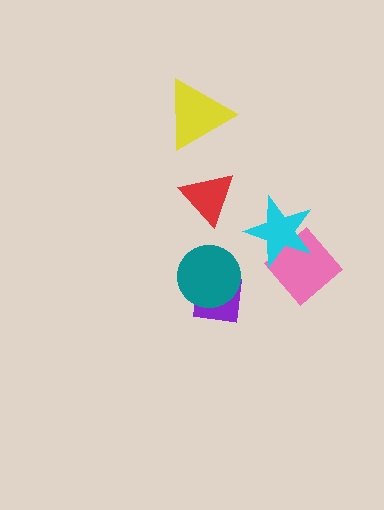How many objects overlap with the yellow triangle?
0 objects overlap with the yellow triangle.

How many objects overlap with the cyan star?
1 object overlaps with the cyan star.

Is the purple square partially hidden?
Yes, it is partially covered by another shape.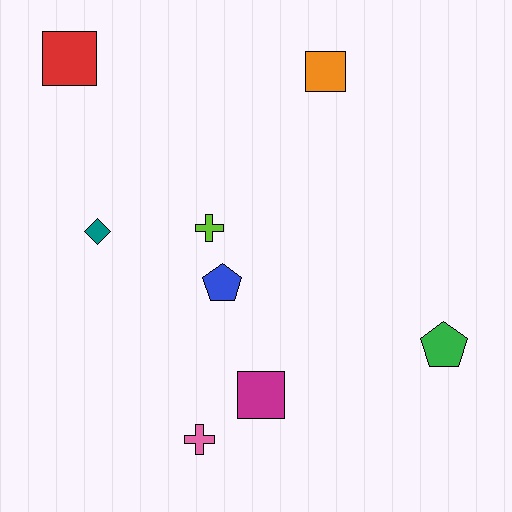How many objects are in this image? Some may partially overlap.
There are 8 objects.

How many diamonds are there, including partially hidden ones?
There is 1 diamond.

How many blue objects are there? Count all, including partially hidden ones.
There is 1 blue object.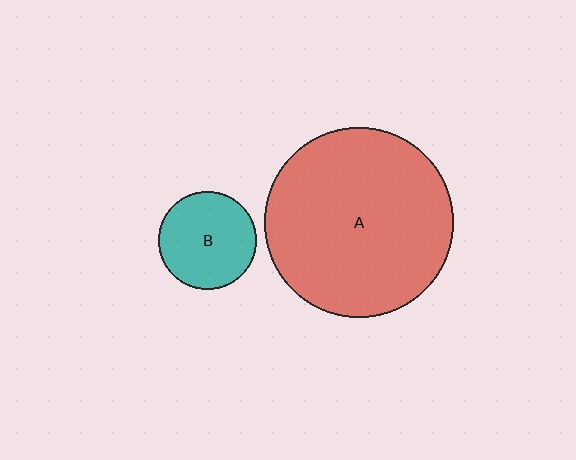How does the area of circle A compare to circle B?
Approximately 3.7 times.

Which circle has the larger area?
Circle A (red).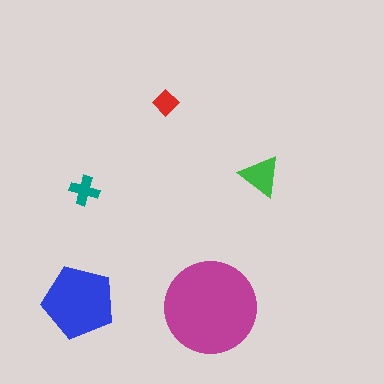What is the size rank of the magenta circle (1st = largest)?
1st.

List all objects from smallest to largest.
The red diamond, the teal cross, the green triangle, the blue pentagon, the magenta circle.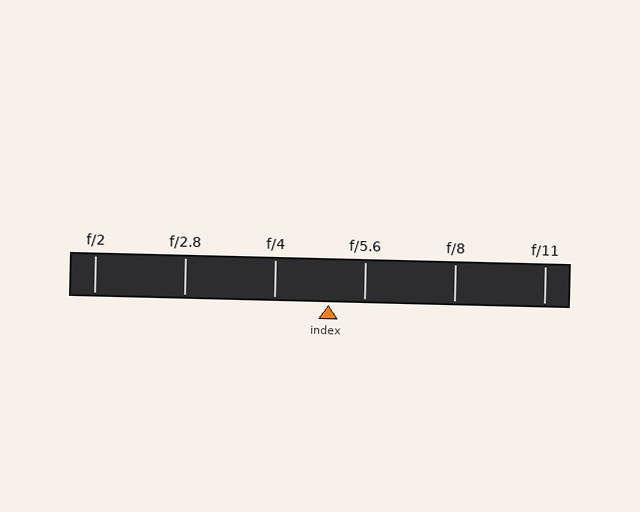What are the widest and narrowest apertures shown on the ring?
The widest aperture shown is f/2 and the narrowest is f/11.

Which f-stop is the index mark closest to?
The index mark is closest to f/5.6.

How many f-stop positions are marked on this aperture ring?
There are 6 f-stop positions marked.